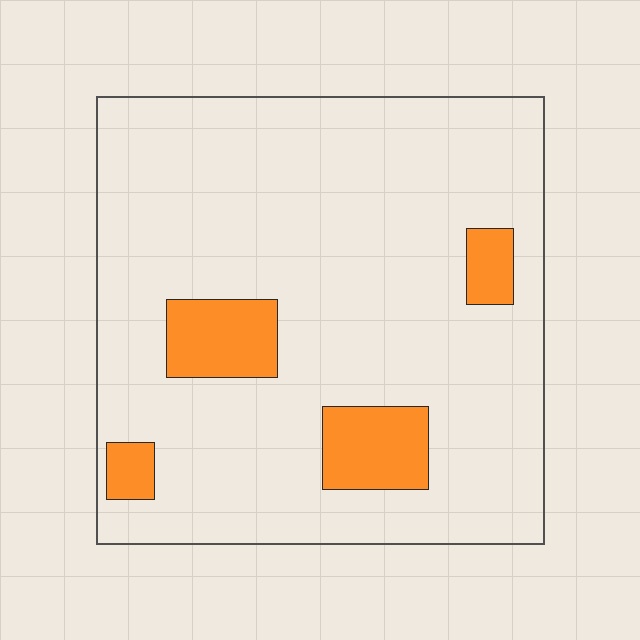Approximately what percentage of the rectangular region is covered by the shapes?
Approximately 10%.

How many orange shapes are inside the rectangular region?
4.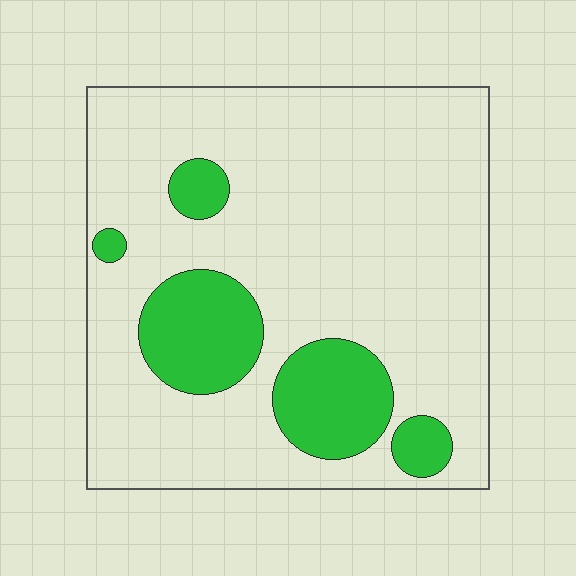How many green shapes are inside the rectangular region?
5.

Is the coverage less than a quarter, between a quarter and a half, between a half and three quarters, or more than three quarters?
Less than a quarter.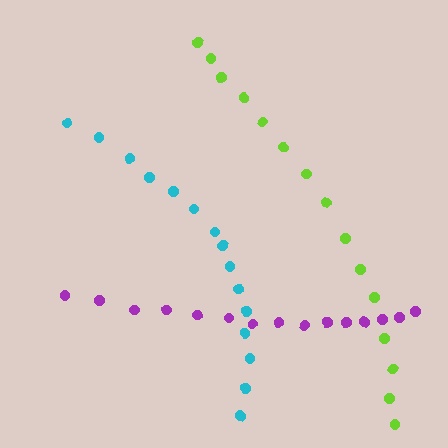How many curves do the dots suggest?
There are 3 distinct paths.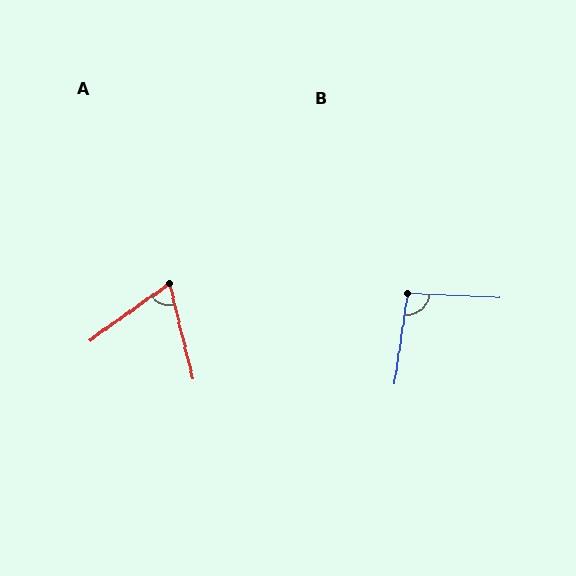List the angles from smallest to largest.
A (68°), B (96°).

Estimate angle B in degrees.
Approximately 96 degrees.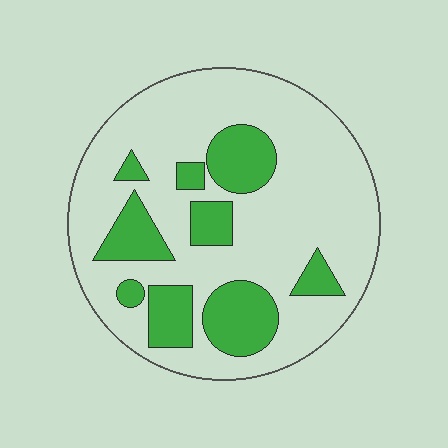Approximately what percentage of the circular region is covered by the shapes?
Approximately 25%.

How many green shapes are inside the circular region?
9.